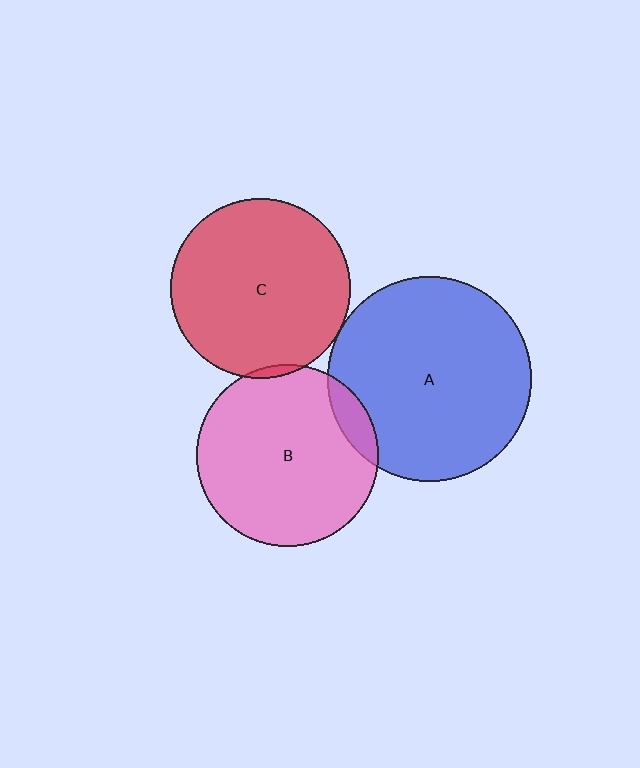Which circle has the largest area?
Circle A (blue).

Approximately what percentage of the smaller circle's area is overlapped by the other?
Approximately 5%.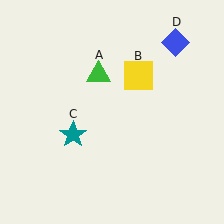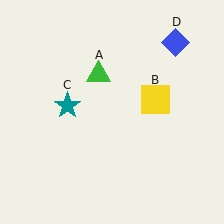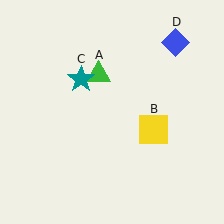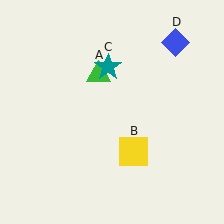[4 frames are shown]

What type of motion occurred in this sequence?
The yellow square (object B), teal star (object C) rotated clockwise around the center of the scene.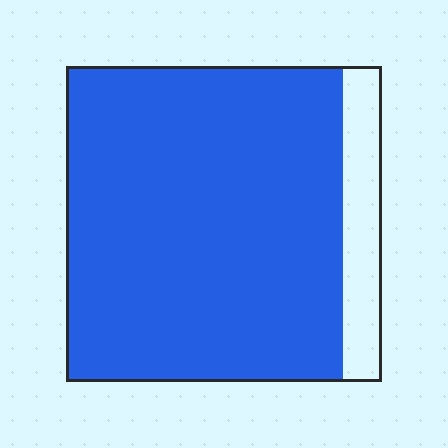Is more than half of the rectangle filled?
Yes.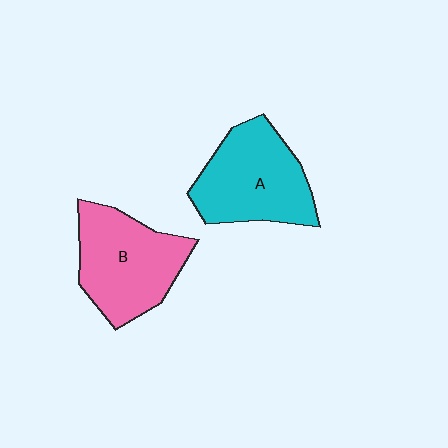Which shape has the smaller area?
Shape B (pink).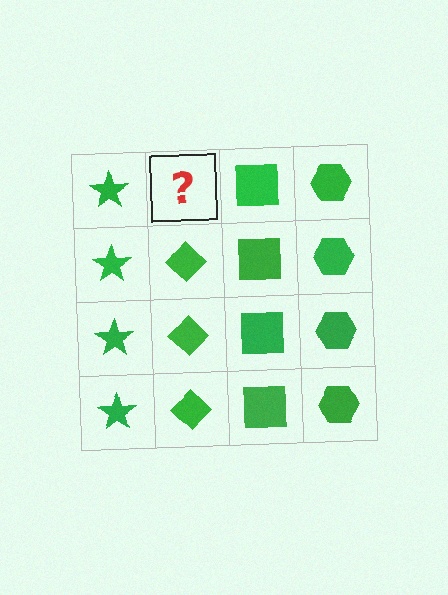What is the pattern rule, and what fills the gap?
The rule is that each column has a consistent shape. The gap should be filled with a green diamond.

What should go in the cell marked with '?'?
The missing cell should contain a green diamond.